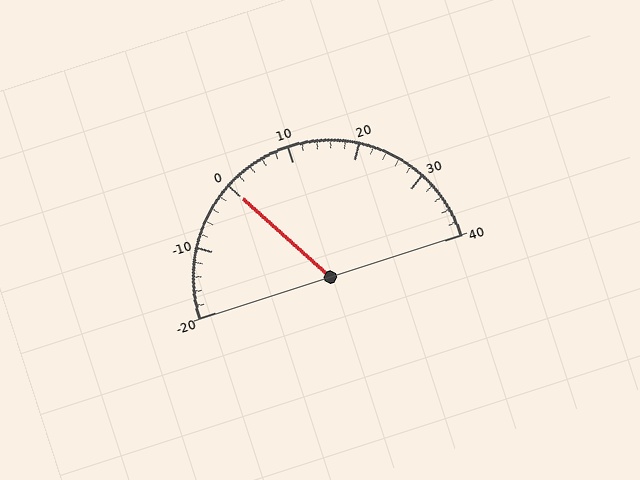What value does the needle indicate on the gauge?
The needle indicates approximately 0.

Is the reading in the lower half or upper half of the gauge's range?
The reading is in the lower half of the range (-20 to 40).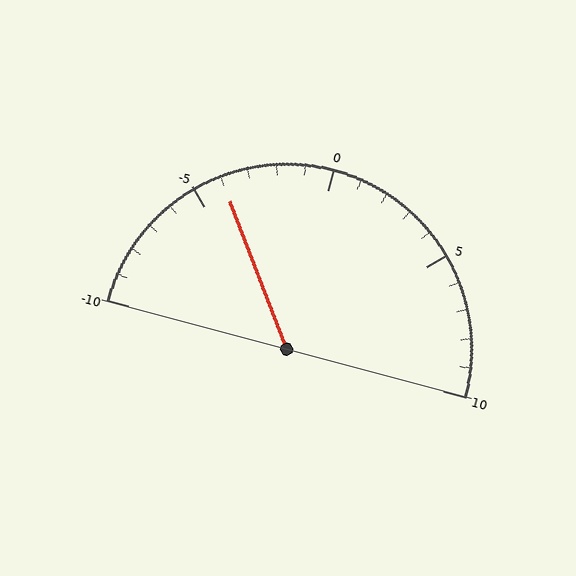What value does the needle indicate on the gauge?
The needle indicates approximately -4.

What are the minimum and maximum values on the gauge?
The gauge ranges from -10 to 10.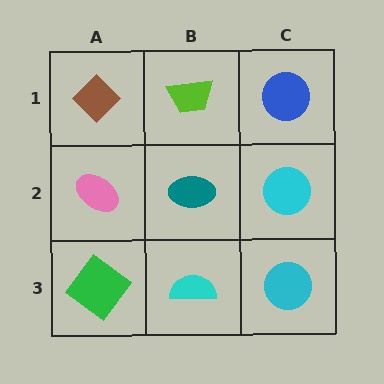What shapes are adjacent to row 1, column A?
A pink ellipse (row 2, column A), a lime trapezoid (row 1, column B).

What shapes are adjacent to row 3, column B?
A teal ellipse (row 2, column B), a green diamond (row 3, column A), a cyan circle (row 3, column C).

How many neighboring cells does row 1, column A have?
2.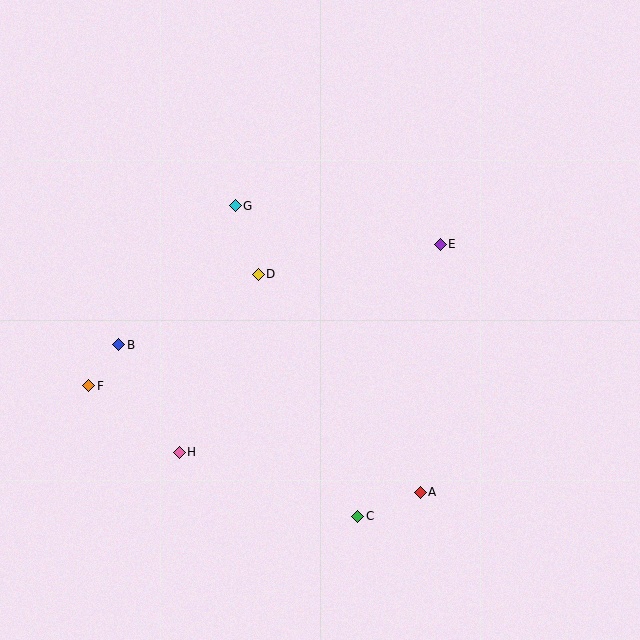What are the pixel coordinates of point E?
Point E is at (440, 244).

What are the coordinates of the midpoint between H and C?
The midpoint between H and C is at (268, 484).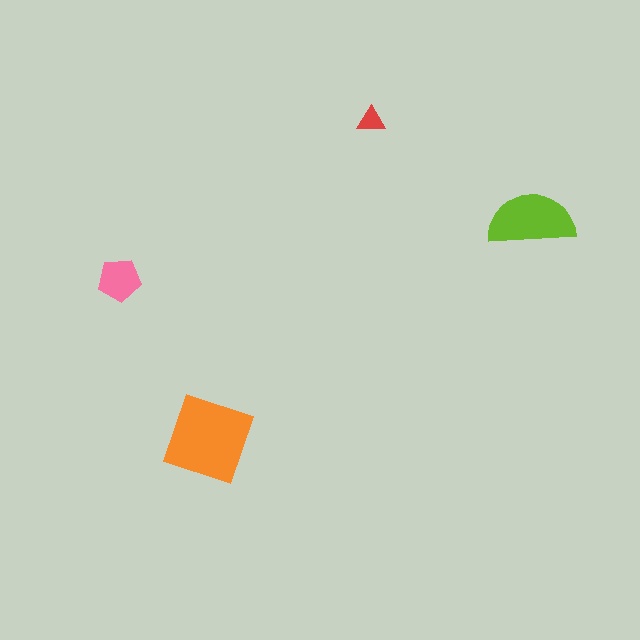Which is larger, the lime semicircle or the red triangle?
The lime semicircle.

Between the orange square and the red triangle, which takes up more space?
The orange square.